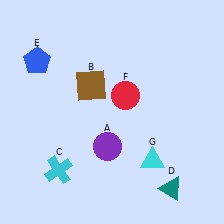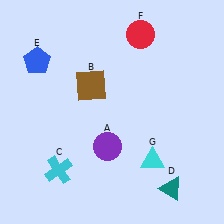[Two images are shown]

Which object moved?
The red circle (F) moved up.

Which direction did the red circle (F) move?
The red circle (F) moved up.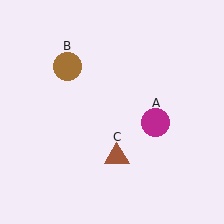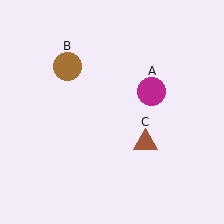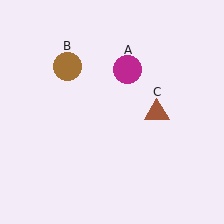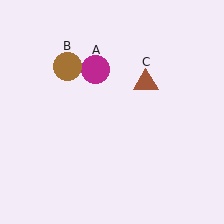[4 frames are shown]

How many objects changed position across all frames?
2 objects changed position: magenta circle (object A), brown triangle (object C).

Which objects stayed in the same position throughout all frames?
Brown circle (object B) remained stationary.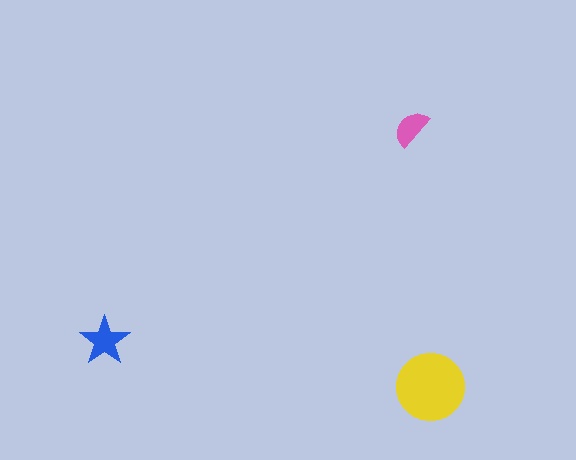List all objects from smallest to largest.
The pink semicircle, the blue star, the yellow circle.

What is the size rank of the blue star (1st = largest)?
2nd.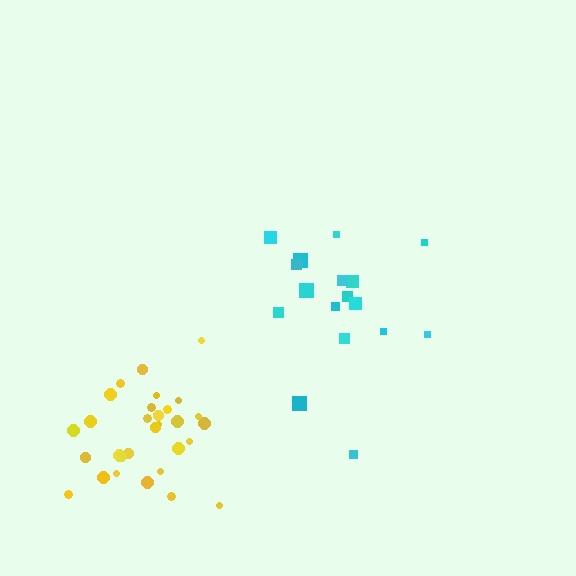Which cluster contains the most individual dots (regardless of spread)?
Yellow (31).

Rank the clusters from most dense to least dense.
yellow, cyan.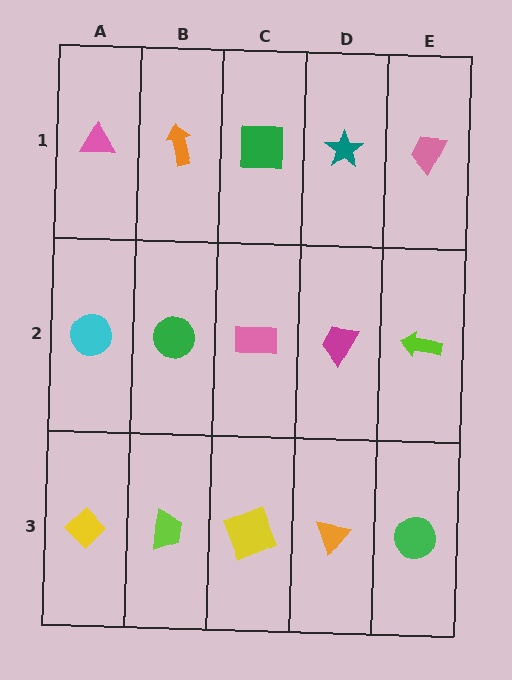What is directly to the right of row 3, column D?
A green circle.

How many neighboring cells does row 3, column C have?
3.